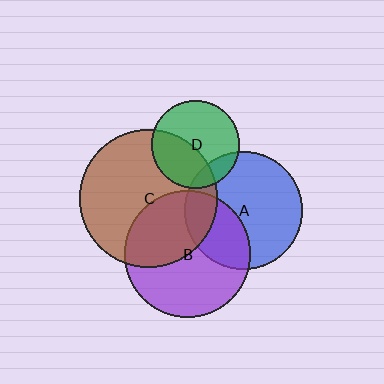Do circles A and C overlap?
Yes.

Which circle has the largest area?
Circle C (brown).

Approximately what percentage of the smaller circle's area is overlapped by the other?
Approximately 15%.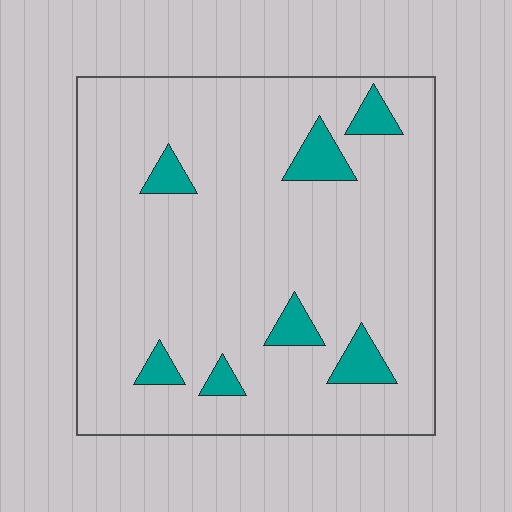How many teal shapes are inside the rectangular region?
7.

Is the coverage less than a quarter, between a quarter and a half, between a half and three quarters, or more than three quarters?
Less than a quarter.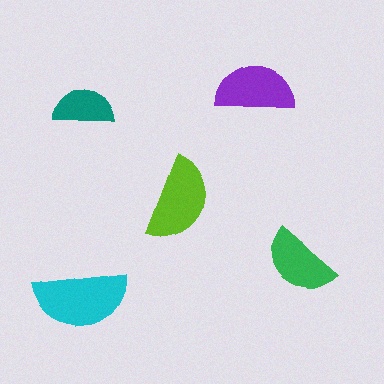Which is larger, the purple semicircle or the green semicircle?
The purple one.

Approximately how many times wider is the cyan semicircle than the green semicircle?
About 1.5 times wider.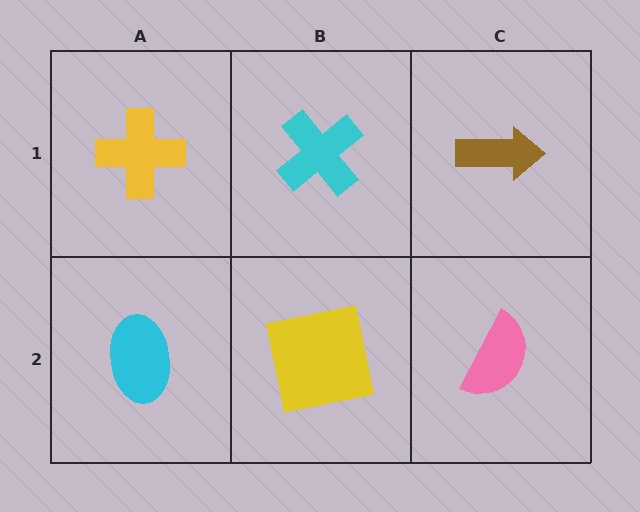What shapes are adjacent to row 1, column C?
A pink semicircle (row 2, column C), a cyan cross (row 1, column B).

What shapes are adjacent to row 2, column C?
A brown arrow (row 1, column C), a yellow square (row 2, column B).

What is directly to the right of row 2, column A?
A yellow square.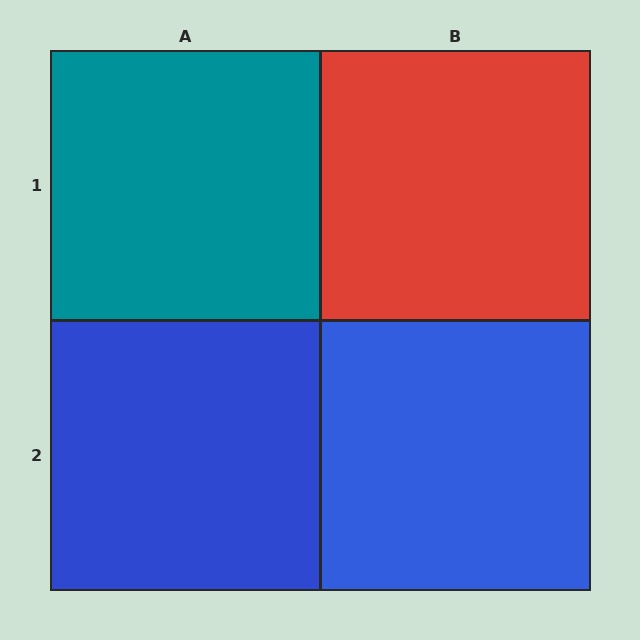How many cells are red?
1 cell is red.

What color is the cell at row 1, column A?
Teal.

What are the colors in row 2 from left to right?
Blue, blue.